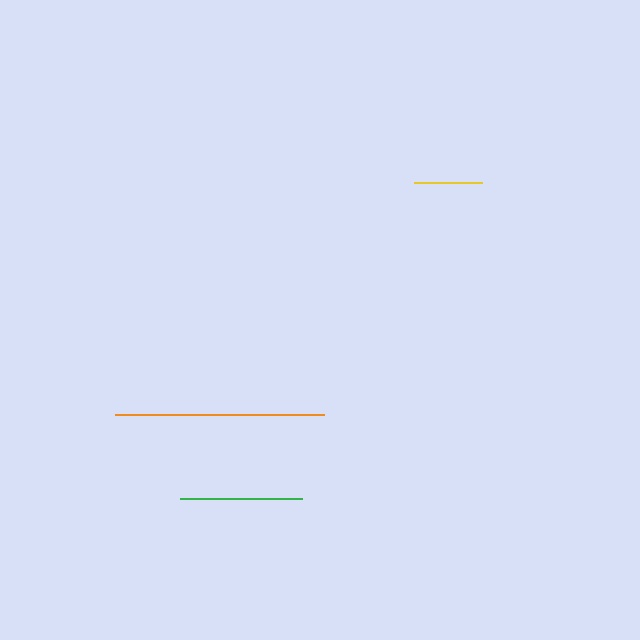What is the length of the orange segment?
The orange segment is approximately 209 pixels long.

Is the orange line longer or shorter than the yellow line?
The orange line is longer than the yellow line.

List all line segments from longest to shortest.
From longest to shortest: orange, green, yellow.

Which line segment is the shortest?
The yellow line is the shortest at approximately 67 pixels.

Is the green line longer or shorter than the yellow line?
The green line is longer than the yellow line.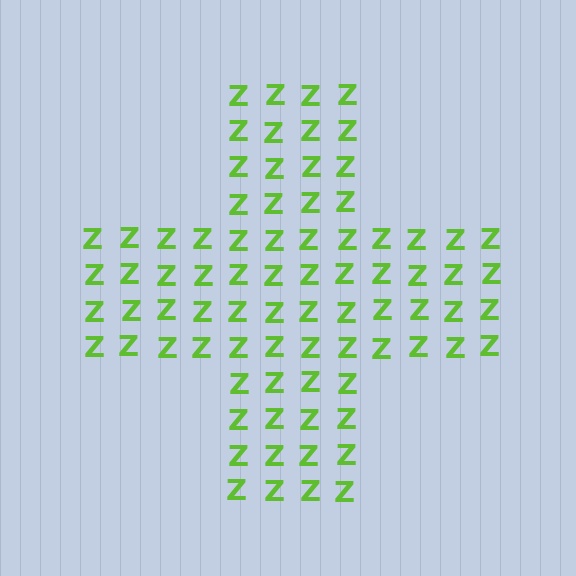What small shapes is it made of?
It is made of small letter Z's.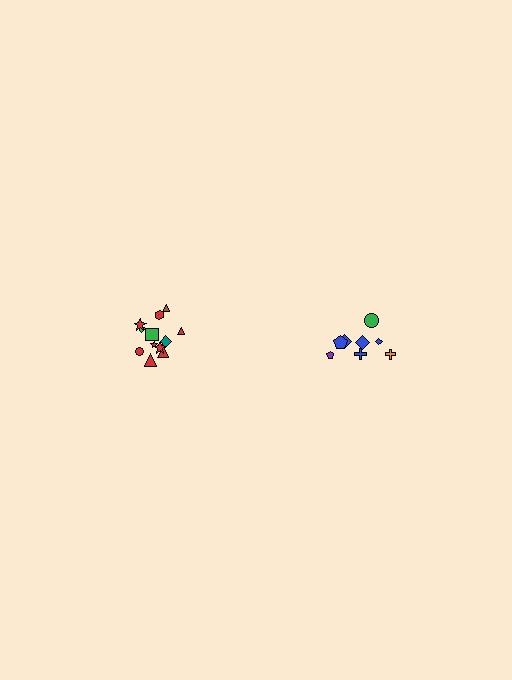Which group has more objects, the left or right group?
The left group.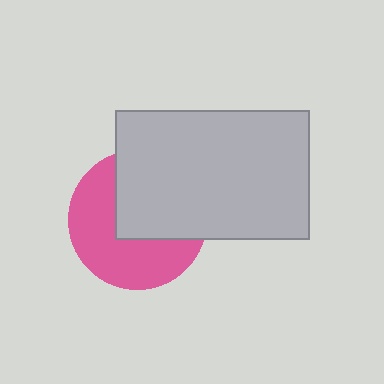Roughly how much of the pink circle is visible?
About half of it is visible (roughly 54%).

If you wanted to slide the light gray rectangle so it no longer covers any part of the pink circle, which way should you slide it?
Slide it toward the upper-right — that is the most direct way to separate the two shapes.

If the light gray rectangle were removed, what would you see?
You would see the complete pink circle.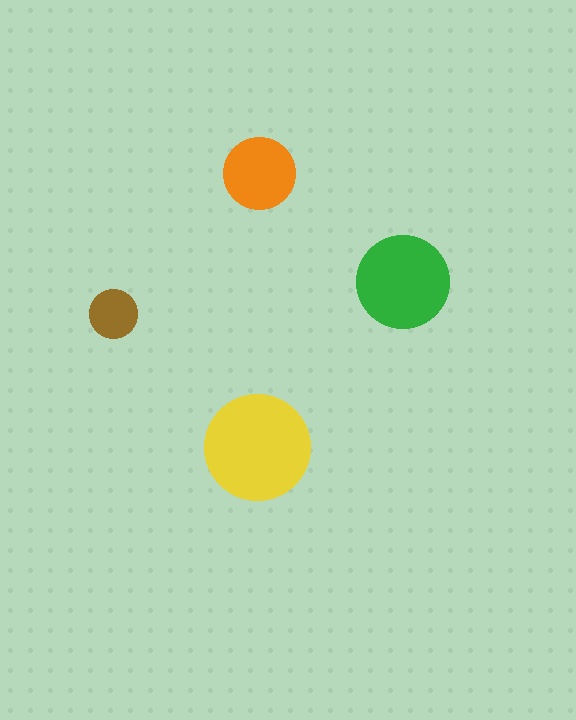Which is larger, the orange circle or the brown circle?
The orange one.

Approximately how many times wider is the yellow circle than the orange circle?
About 1.5 times wider.